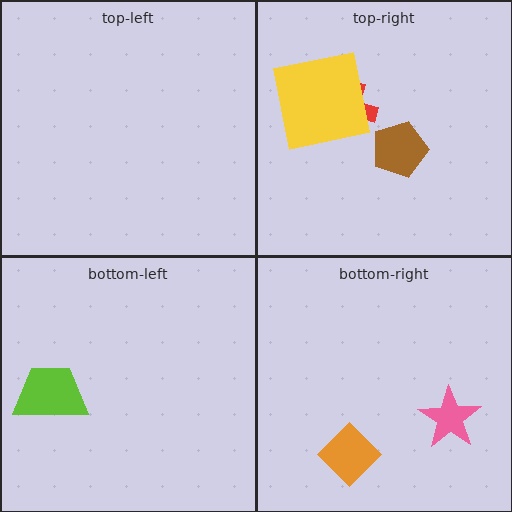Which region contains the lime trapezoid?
The bottom-left region.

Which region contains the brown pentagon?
The top-right region.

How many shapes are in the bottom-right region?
2.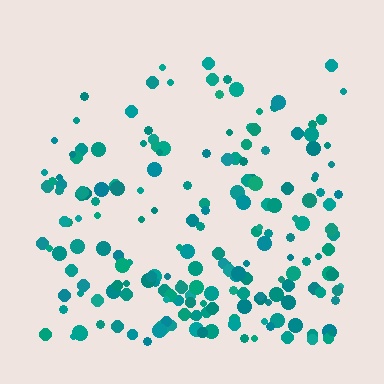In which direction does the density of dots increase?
From top to bottom, with the bottom side densest.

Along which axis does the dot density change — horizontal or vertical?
Vertical.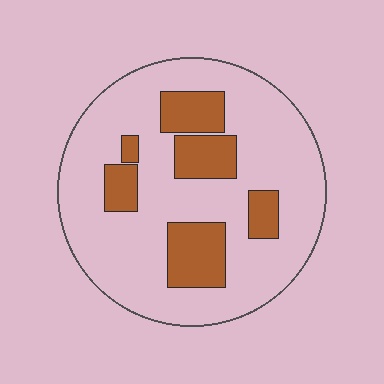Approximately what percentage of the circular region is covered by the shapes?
Approximately 25%.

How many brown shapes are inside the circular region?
6.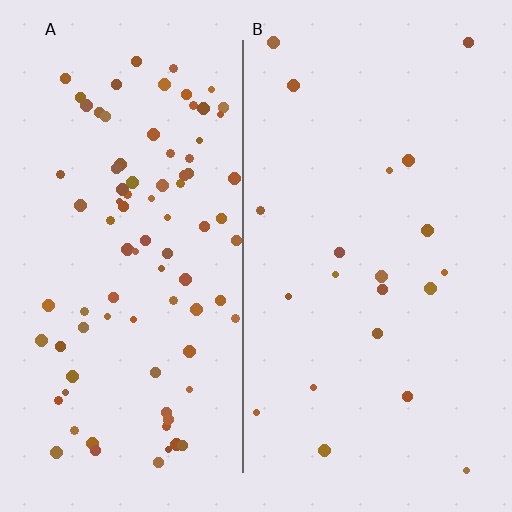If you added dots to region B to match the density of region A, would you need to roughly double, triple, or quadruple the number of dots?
Approximately quadruple.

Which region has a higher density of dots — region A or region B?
A (the left).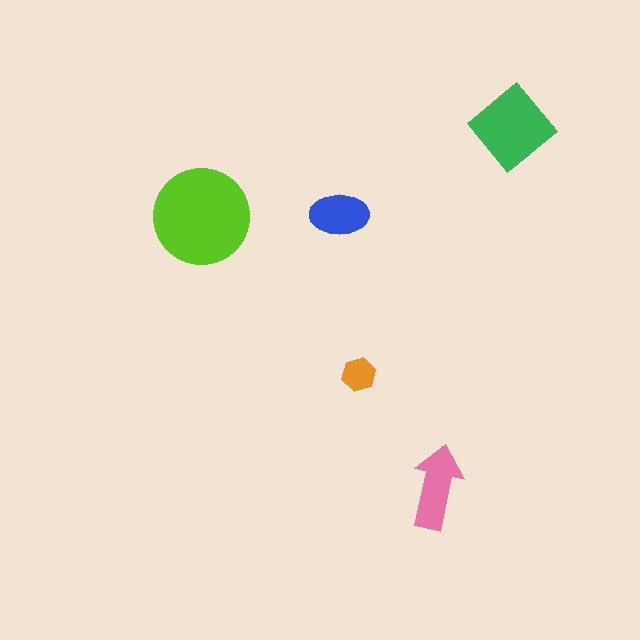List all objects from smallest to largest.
The orange hexagon, the blue ellipse, the pink arrow, the green diamond, the lime circle.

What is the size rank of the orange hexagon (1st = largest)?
5th.